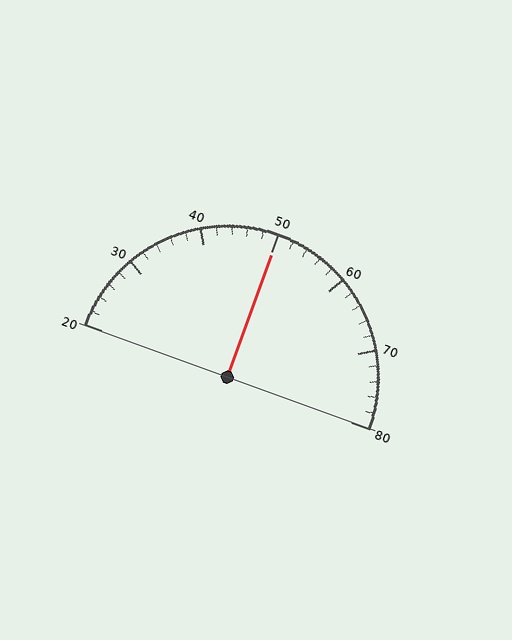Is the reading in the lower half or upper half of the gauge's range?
The reading is in the upper half of the range (20 to 80).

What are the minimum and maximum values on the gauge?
The gauge ranges from 20 to 80.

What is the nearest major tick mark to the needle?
The nearest major tick mark is 50.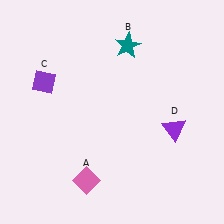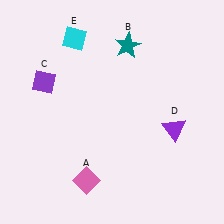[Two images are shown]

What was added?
A cyan diamond (E) was added in Image 2.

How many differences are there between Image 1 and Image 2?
There is 1 difference between the two images.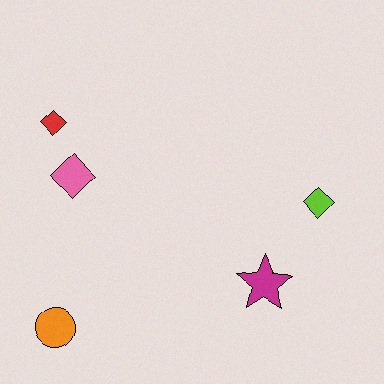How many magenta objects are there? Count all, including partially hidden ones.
There is 1 magenta object.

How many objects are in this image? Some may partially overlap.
There are 5 objects.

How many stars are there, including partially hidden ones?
There is 1 star.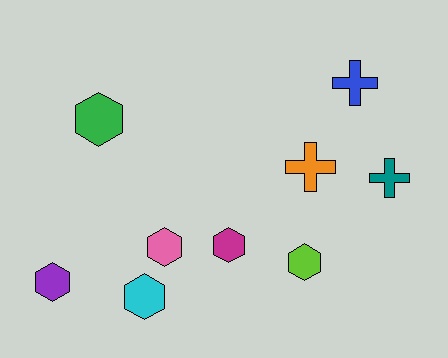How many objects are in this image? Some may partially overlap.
There are 9 objects.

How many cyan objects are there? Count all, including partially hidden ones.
There is 1 cyan object.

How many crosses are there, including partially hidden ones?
There are 3 crosses.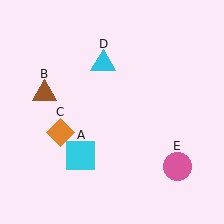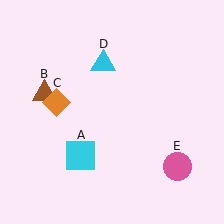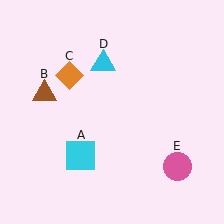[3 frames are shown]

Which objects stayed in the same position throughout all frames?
Cyan square (object A) and brown triangle (object B) and cyan triangle (object D) and pink circle (object E) remained stationary.